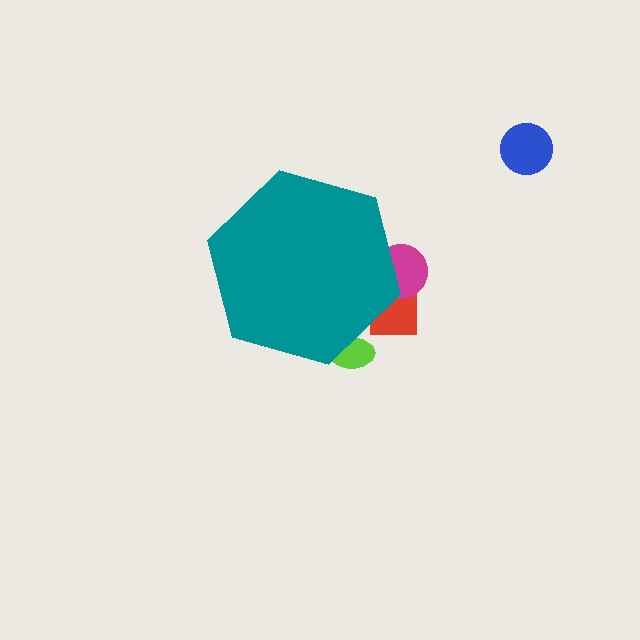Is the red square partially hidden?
Yes, the red square is partially hidden behind the teal hexagon.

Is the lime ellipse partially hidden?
Yes, the lime ellipse is partially hidden behind the teal hexagon.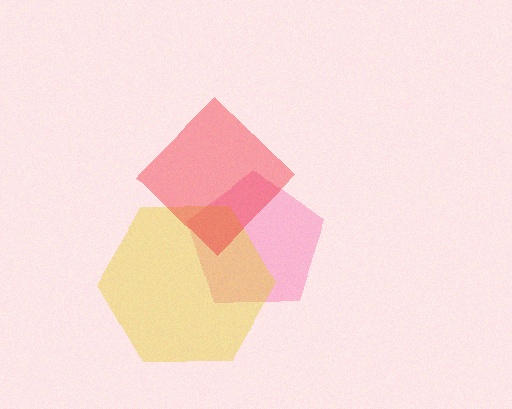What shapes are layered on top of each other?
The layered shapes are: a pink pentagon, a yellow hexagon, a red diamond.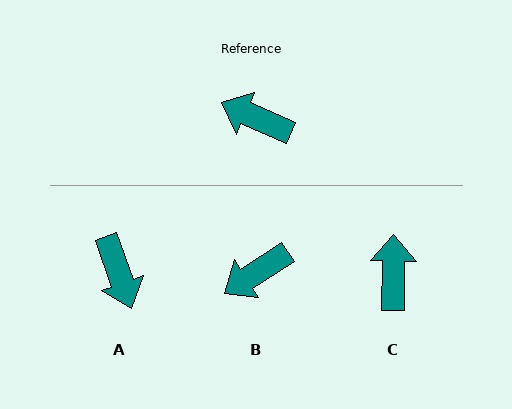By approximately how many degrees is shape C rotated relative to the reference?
Approximately 67 degrees clockwise.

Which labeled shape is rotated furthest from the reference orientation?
A, about 133 degrees away.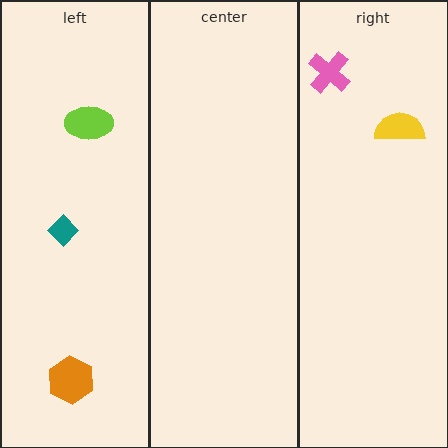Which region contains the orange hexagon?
The left region.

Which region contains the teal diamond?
The left region.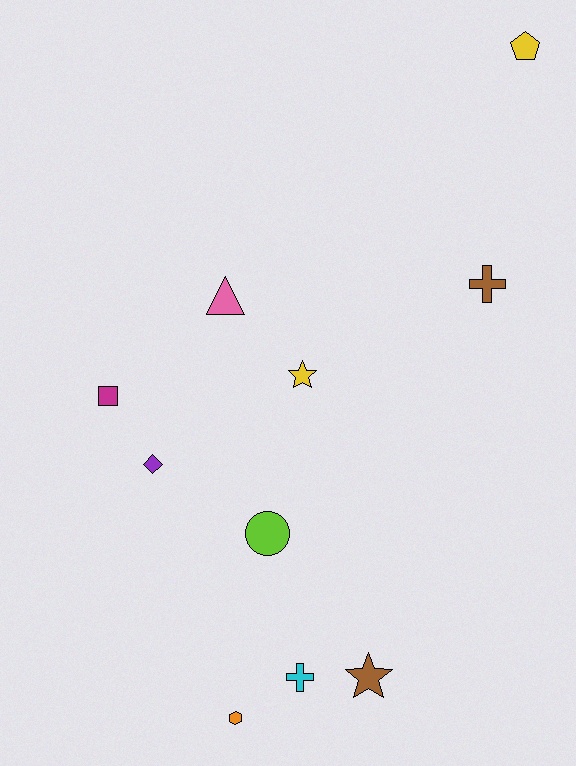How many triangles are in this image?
There is 1 triangle.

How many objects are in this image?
There are 10 objects.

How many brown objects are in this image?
There are 2 brown objects.